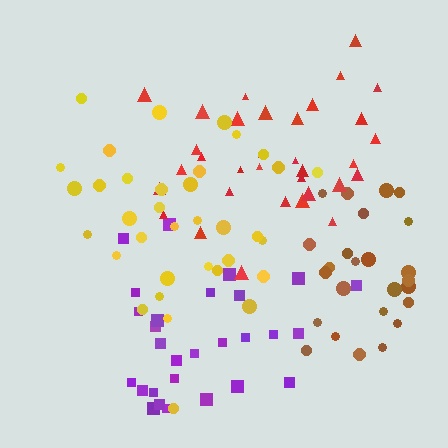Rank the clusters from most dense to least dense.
red, yellow, brown, purple.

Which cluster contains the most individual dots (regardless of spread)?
Yellow (35).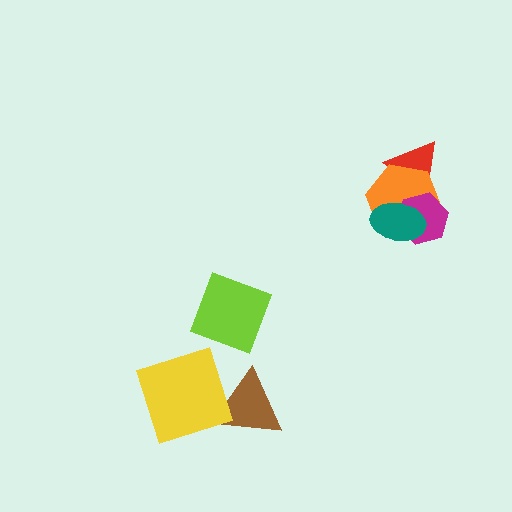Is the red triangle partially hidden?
Yes, it is partially covered by another shape.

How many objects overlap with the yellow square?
1 object overlaps with the yellow square.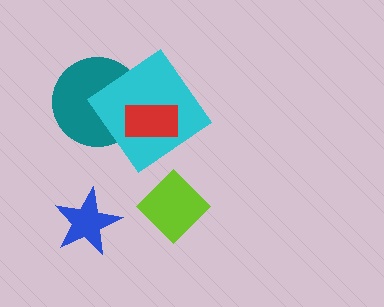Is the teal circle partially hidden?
Yes, it is partially covered by another shape.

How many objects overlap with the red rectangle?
2 objects overlap with the red rectangle.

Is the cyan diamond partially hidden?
Yes, it is partially covered by another shape.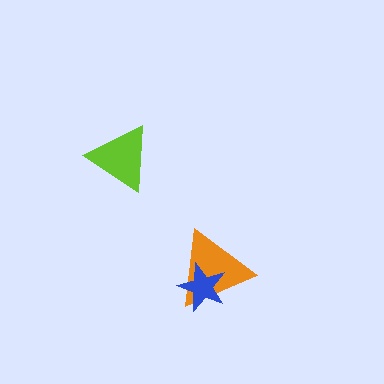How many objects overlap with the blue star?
1 object overlaps with the blue star.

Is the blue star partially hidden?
No, no other shape covers it.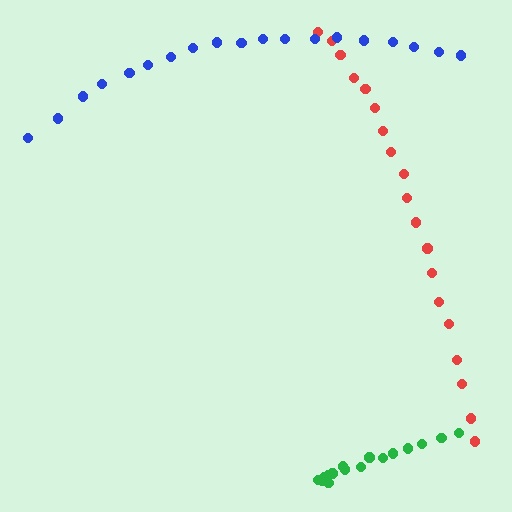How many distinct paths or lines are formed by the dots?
There are 3 distinct paths.